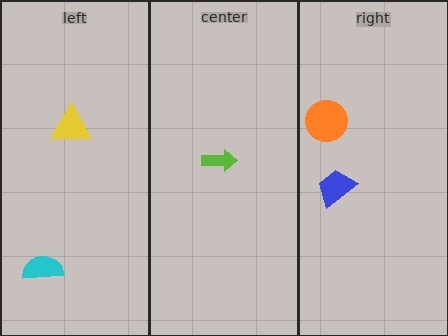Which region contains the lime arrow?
The center region.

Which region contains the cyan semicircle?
The left region.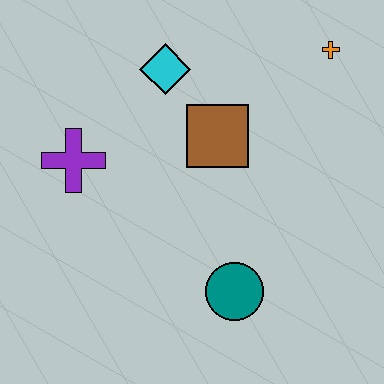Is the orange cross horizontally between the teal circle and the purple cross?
No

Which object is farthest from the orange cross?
The purple cross is farthest from the orange cross.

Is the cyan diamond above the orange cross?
No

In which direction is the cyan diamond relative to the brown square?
The cyan diamond is above the brown square.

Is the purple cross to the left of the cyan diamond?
Yes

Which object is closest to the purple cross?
The cyan diamond is closest to the purple cross.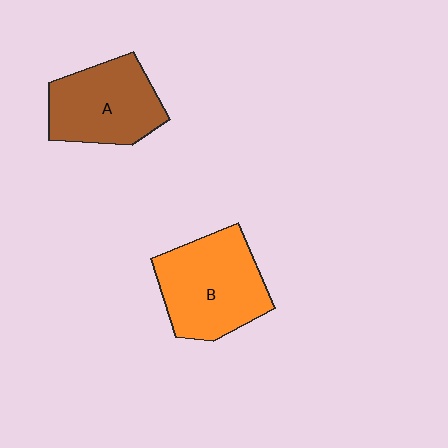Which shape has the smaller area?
Shape A (brown).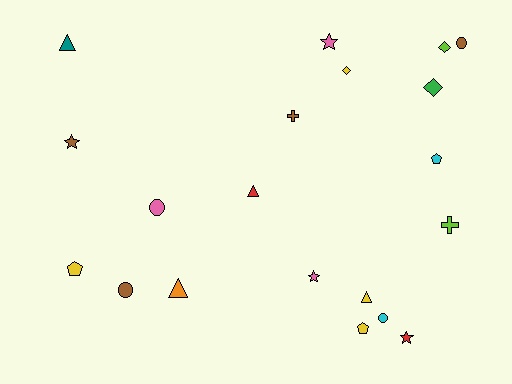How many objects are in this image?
There are 20 objects.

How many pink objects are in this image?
There are 3 pink objects.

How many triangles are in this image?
There are 4 triangles.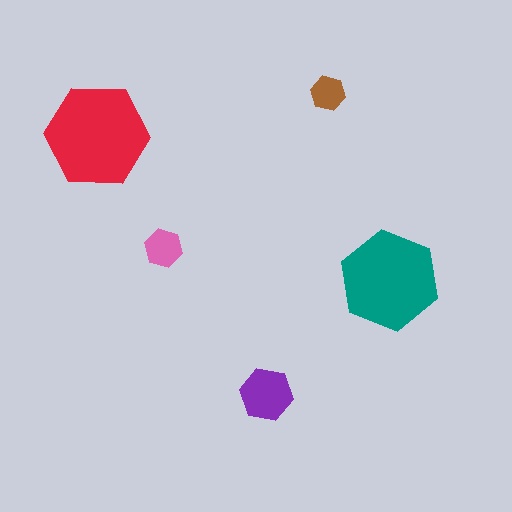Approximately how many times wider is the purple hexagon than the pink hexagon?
About 1.5 times wider.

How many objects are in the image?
There are 5 objects in the image.